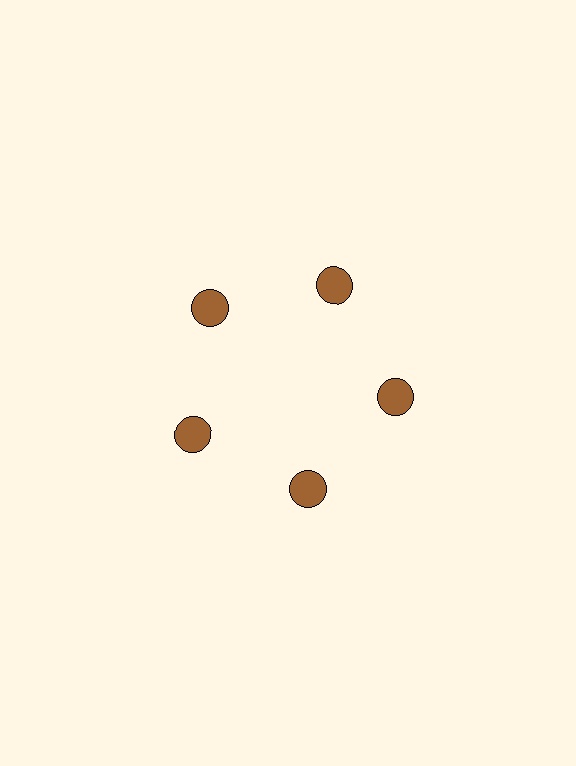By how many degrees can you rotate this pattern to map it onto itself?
The pattern maps onto itself every 72 degrees of rotation.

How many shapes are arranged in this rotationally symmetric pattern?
There are 5 shapes, arranged in 5 groups of 1.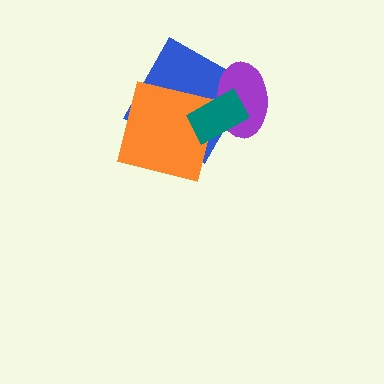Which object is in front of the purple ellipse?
The teal rectangle is in front of the purple ellipse.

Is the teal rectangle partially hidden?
No, no other shape covers it.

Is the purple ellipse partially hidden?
Yes, it is partially covered by another shape.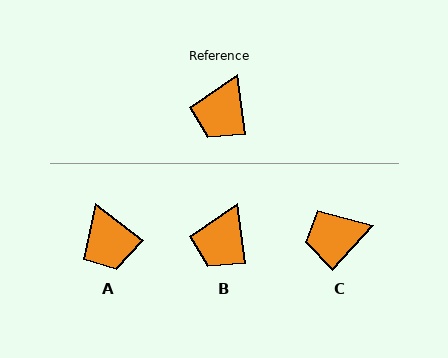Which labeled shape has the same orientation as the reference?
B.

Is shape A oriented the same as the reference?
No, it is off by about 44 degrees.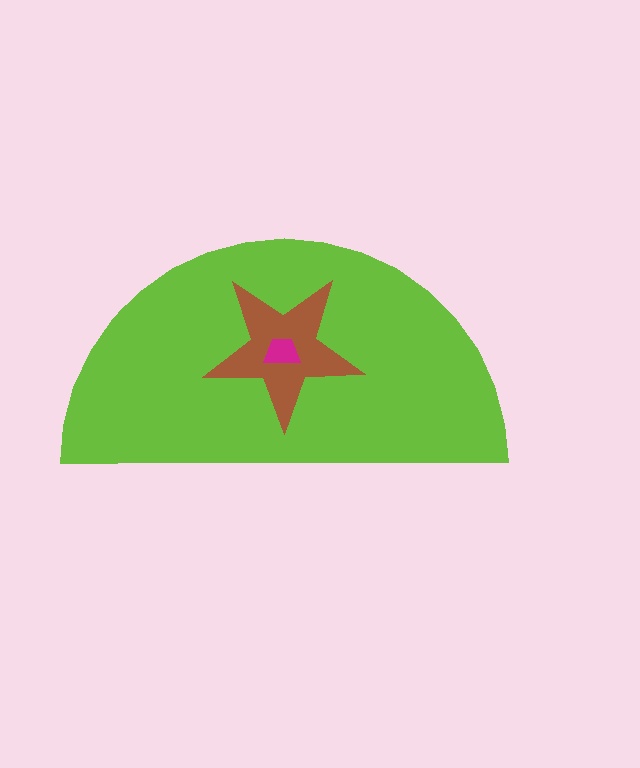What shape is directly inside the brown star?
The magenta trapezoid.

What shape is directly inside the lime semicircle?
The brown star.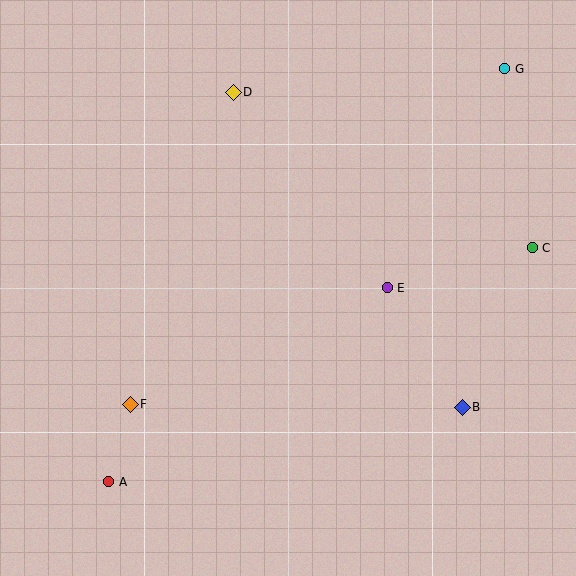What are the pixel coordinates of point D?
Point D is at (233, 92).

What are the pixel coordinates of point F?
Point F is at (130, 404).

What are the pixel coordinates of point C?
Point C is at (532, 248).